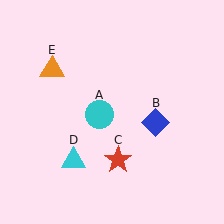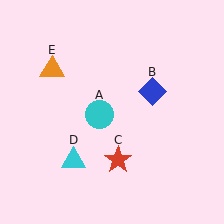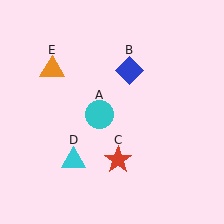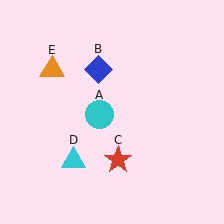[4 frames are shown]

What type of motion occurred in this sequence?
The blue diamond (object B) rotated counterclockwise around the center of the scene.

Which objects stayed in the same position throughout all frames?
Cyan circle (object A) and red star (object C) and cyan triangle (object D) and orange triangle (object E) remained stationary.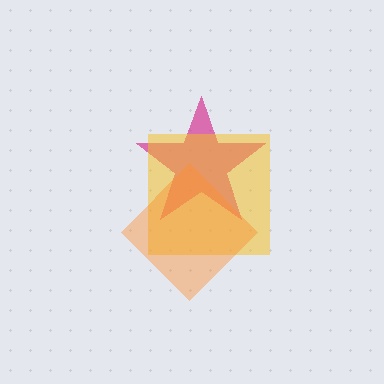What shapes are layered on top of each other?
The layered shapes are: a magenta star, a yellow square, an orange diamond.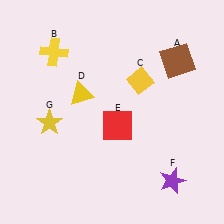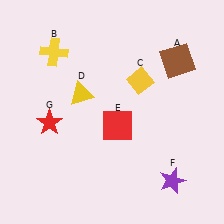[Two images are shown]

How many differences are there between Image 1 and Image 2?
There is 1 difference between the two images.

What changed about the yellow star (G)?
In Image 1, G is yellow. In Image 2, it changed to red.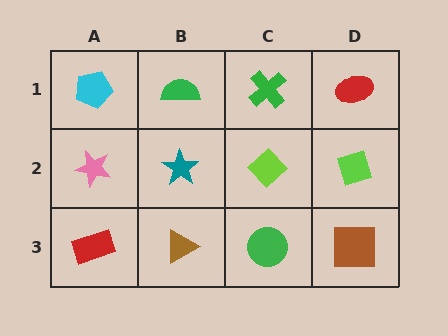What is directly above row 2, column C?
A green cross.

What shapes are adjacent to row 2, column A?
A cyan pentagon (row 1, column A), a red rectangle (row 3, column A), a teal star (row 2, column B).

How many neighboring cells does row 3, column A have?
2.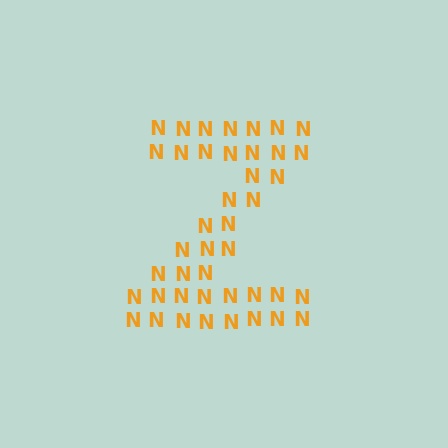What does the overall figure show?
The overall figure shows the letter Z.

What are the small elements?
The small elements are letter N's.